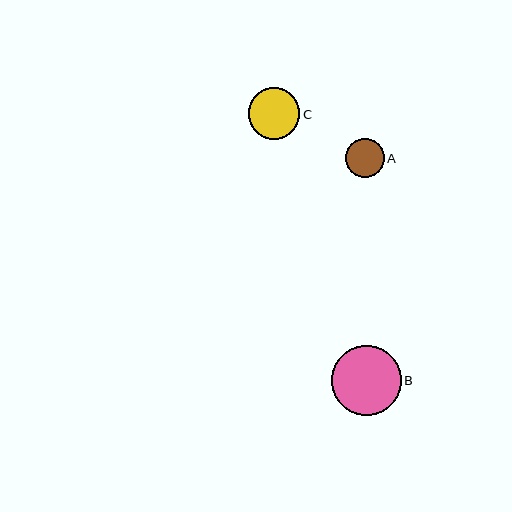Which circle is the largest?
Circle B is the largest with a size of approximately 70 pixels.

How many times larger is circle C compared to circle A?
Circle C is approximately 1.3 times the size of circle A.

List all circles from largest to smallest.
From largest to smallest: B, C, A.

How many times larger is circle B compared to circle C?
Circle B is approximately 1.4 times the size of circle C.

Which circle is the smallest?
Circle A is the smallest with a size of approximately 39 pixels.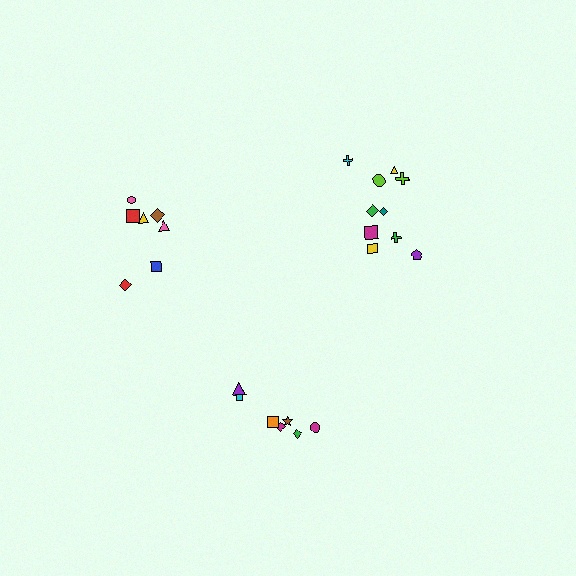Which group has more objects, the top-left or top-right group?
The top-right group.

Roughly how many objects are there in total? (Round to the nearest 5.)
Roughly 25 objects in total.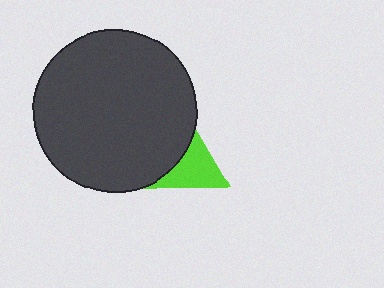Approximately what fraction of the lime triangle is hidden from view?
Roughly 58% of the lime triangle is hidden behind the dark gray circle.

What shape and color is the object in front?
The object in front is a dark gray circle.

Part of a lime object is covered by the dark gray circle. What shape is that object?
It is a triangle.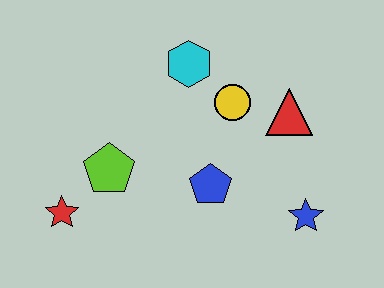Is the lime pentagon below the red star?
No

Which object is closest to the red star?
The lime pentagon is closest to the red star.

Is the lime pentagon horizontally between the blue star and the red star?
Yes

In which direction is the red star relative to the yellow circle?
The red star is to the left of the yellow circle.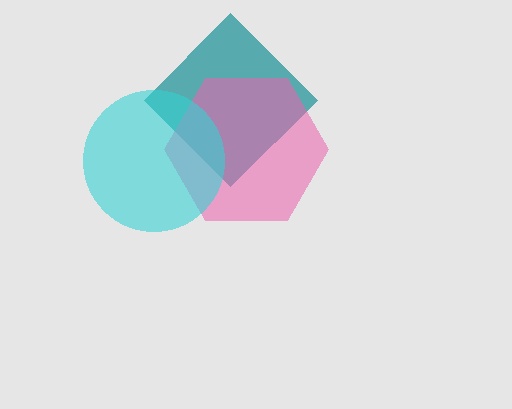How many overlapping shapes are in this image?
There are 3 overlapping shapes in the image.